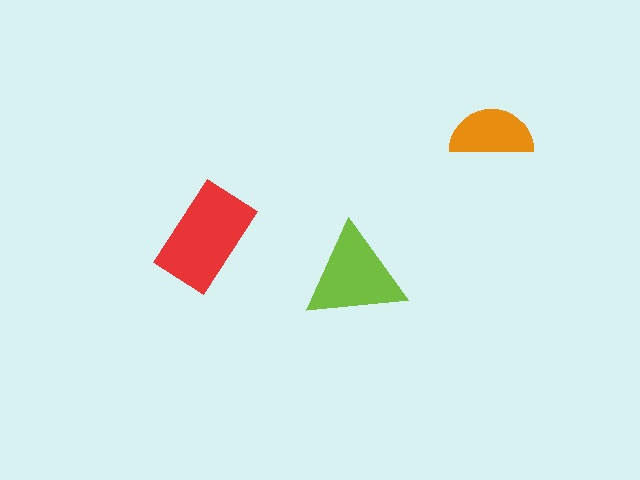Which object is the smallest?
The orange semicircle.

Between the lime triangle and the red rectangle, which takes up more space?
The red rectangle.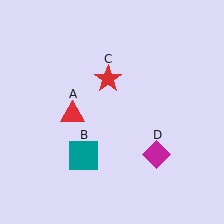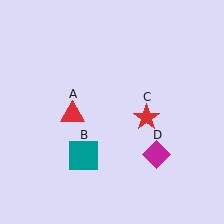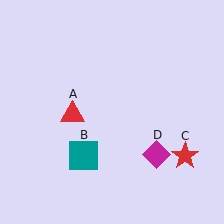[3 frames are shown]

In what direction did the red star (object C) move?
The red star (object C) moved down and to the right.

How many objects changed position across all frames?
1 object changed position: red star (object C).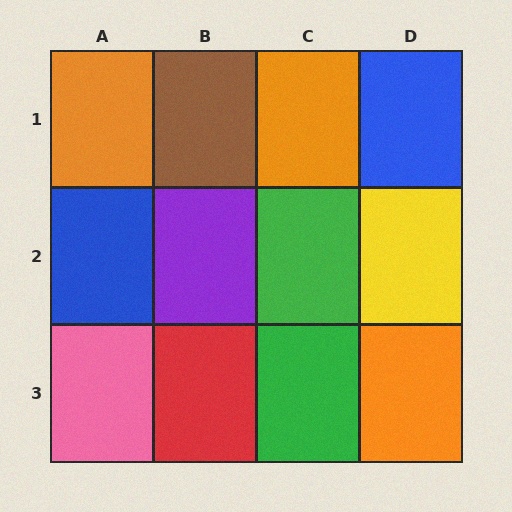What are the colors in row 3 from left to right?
Pink, red, green, orange.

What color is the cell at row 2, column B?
Purple.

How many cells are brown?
1 cell is brown.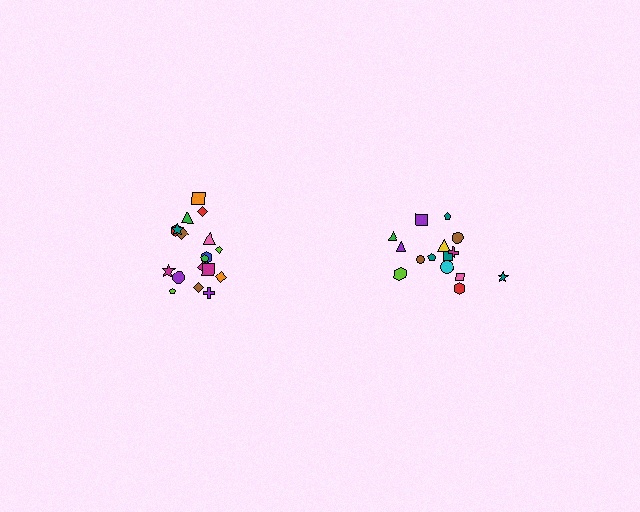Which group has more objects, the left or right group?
The left group.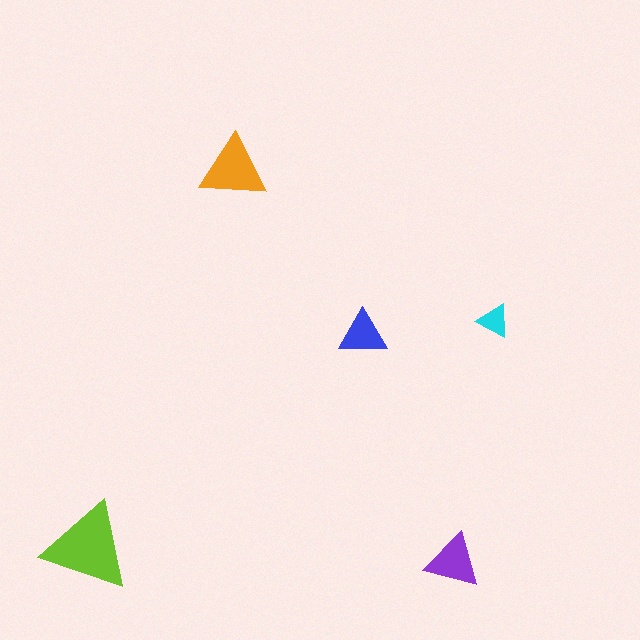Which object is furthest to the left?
The lime triangle is leftmost.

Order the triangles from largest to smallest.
the lime one, the orange one, the purple one, the blue one, the cyan one.